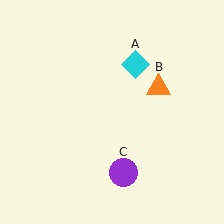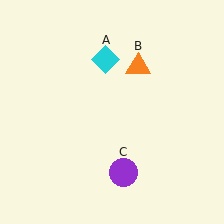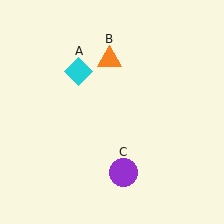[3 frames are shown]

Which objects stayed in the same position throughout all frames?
Purple circle (object C) remained stationary.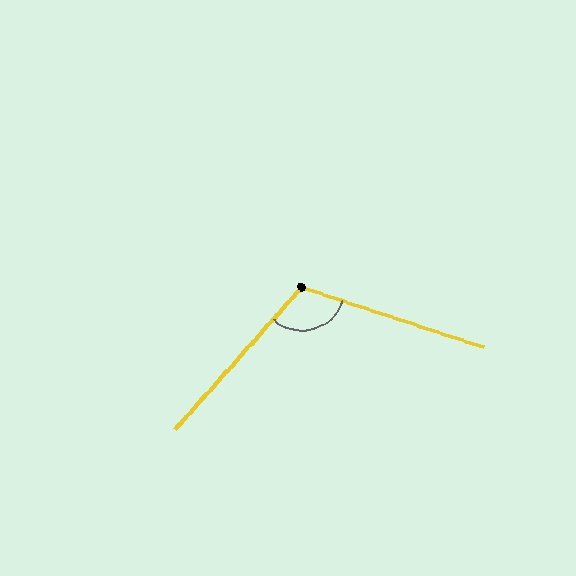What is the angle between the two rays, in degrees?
Approximately 114 degrees.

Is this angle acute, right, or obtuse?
It is obtuse.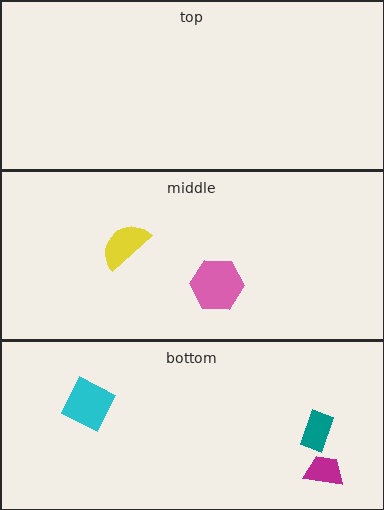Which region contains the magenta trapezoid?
The bottom region.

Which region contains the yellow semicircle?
The middle region.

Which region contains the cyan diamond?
The bottom region.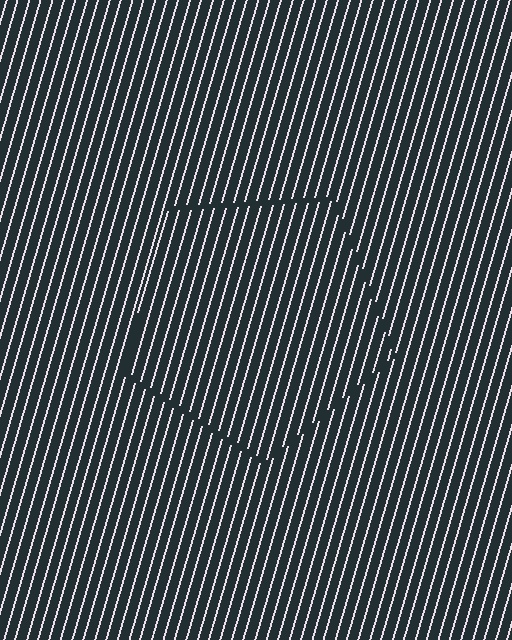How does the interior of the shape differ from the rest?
The interior of the shape contains the same grating, shifted by half a period — the contour is defined by the phase discontinuity where line-ends from the inner and outer gratings abut.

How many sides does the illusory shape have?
5 sides — the line-ends trace a pentagon.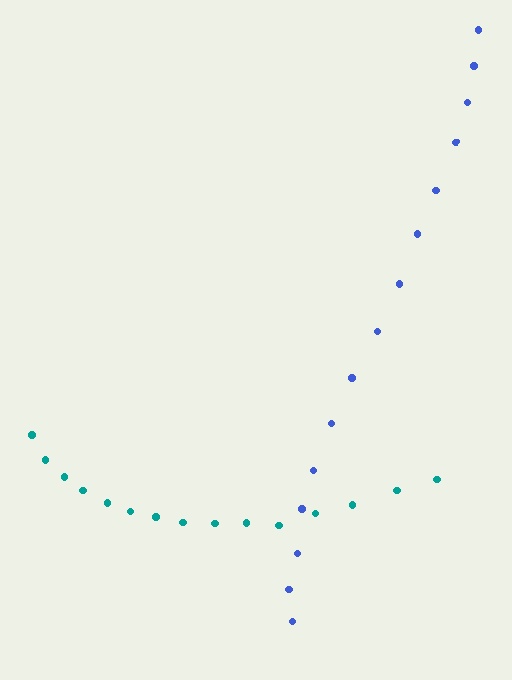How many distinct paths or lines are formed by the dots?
There are 2 distinct paths.